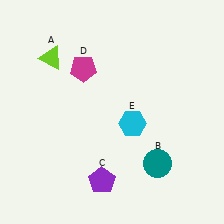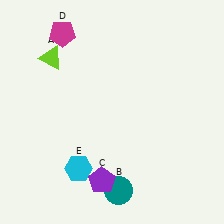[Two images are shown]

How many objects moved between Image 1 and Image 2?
3 objects moved between the two images.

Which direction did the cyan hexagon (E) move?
The cyan hexagon (E) moved left.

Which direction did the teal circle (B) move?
The teal circle (B) moved left.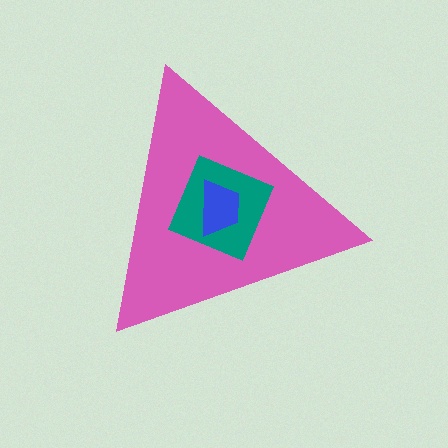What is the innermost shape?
The blue trapezoid.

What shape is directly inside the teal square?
The blue trapezoid.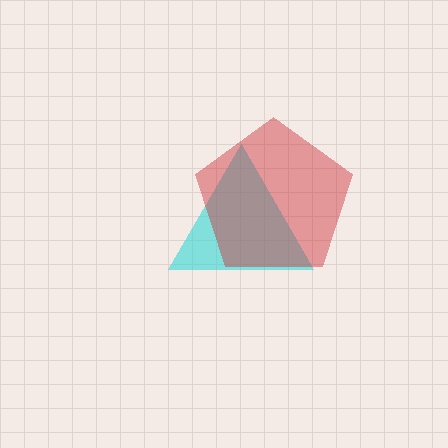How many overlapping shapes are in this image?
There are 2 overlapping shapes in the image.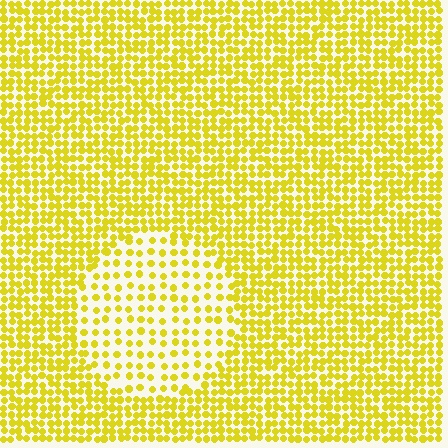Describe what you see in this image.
The image contains small yellow elements arranged at two different densities. A circle-shaped region is visible where the elements are less densely packed than the surrounding area.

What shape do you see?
I see a circle.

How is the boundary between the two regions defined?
The boundary is defined by a change in element density (approximately 2.1x ratio). All elements are the same color, size, and shape.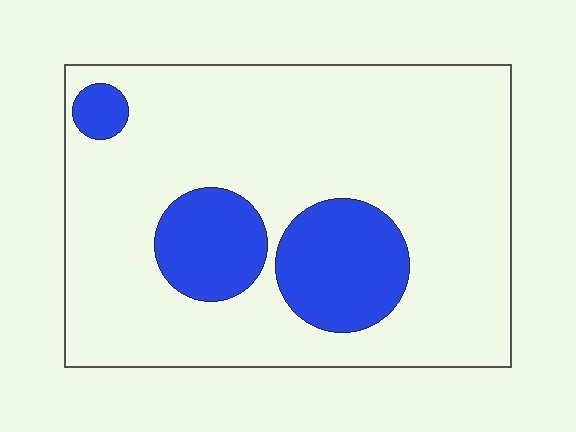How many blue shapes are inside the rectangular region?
3.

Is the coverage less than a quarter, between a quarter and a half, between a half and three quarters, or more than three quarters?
Less than a quarter.